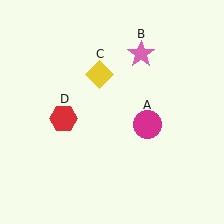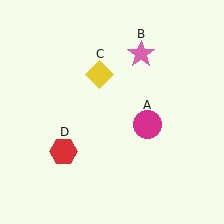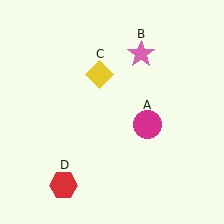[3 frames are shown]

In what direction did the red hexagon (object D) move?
The red hexagon (object D) moved down.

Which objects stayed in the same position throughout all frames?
Magenta circle (object A) and pink star (object B) and yellow diamond (object C) remained stationary.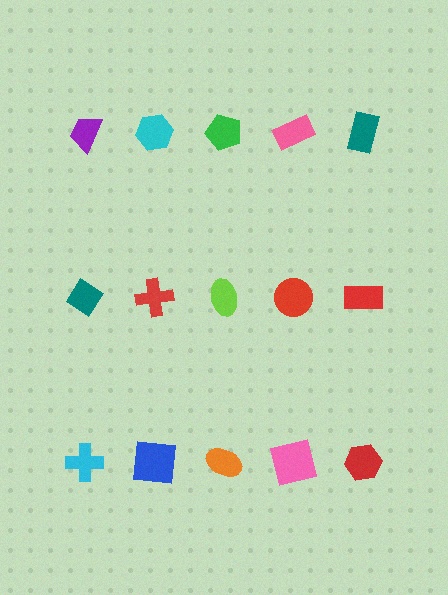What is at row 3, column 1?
A cyan cross.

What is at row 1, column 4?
A pink rectangle.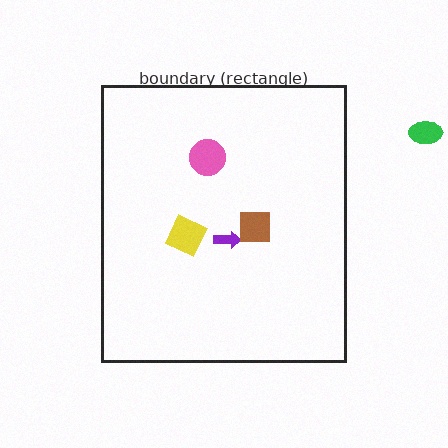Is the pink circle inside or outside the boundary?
Inside.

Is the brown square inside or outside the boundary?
Inside.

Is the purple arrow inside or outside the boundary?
Inside.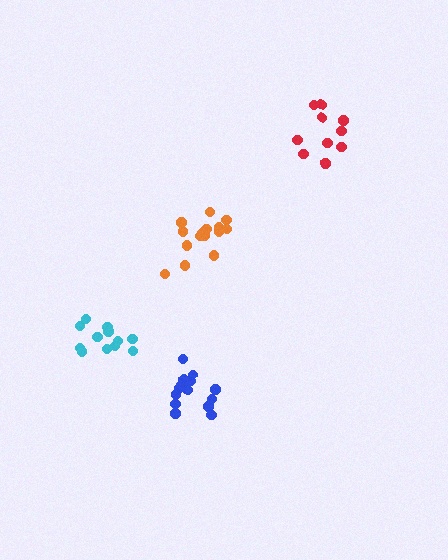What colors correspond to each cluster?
The clusters are colored: blue, red, cyan, orange.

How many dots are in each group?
Group 1: 16 dots, Group 2: 10 dots, Group 3: 12 dots, Group 4: 16 dots (54 total).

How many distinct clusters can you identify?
There are 4 distinct clusters.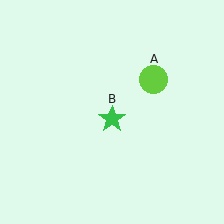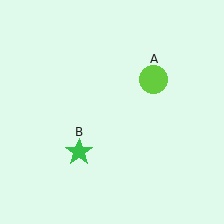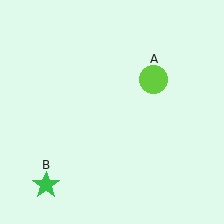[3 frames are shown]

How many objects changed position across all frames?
1 object changed position: green star (object B).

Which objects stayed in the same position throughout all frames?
Lime circle (object A) remained stationary.